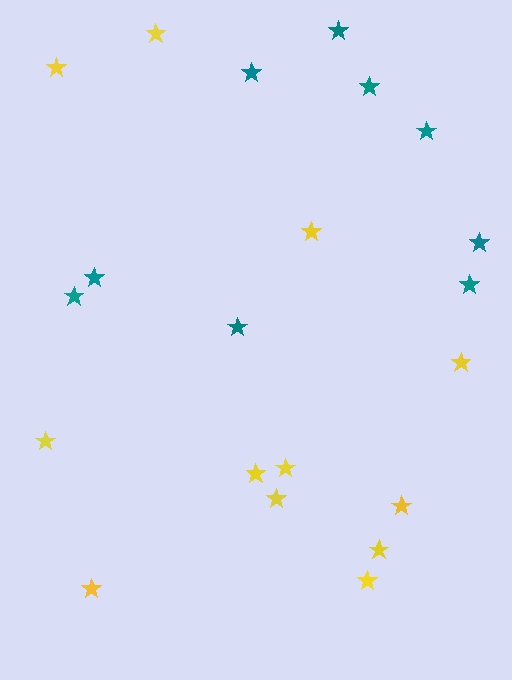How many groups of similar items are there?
There are 2 groups: one group of yellow stars (12) and one group of teal stars (9).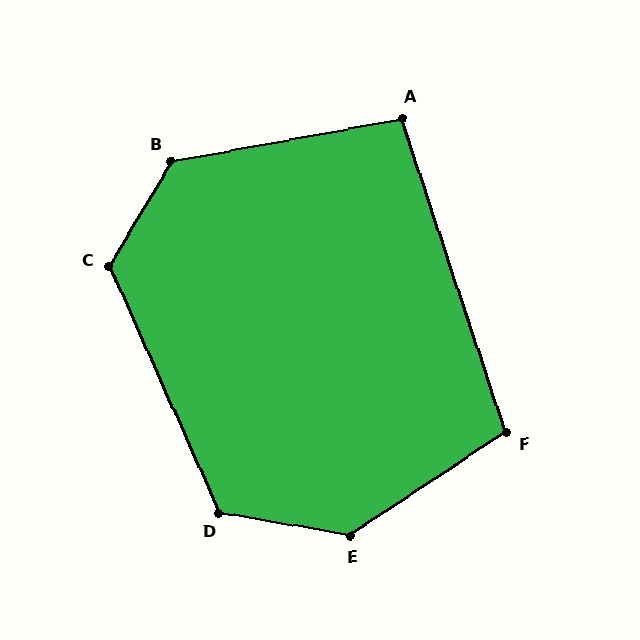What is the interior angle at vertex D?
Approximately 124 degrees (obtuse).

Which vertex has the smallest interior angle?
A, at approximately 98 degrees.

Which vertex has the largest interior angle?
E, at approximately 137 degrees.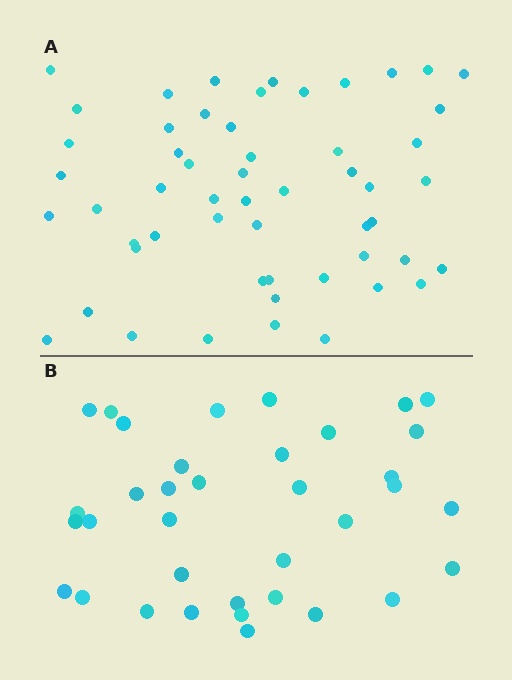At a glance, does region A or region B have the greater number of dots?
Region A (the top region) has more dots.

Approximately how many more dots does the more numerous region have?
Region A has approximately 20 more dots than region B.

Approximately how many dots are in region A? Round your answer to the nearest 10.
About 50 dots. (The exact count is 54, which rounds to 50.)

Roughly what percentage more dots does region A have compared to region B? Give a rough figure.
About 50% more.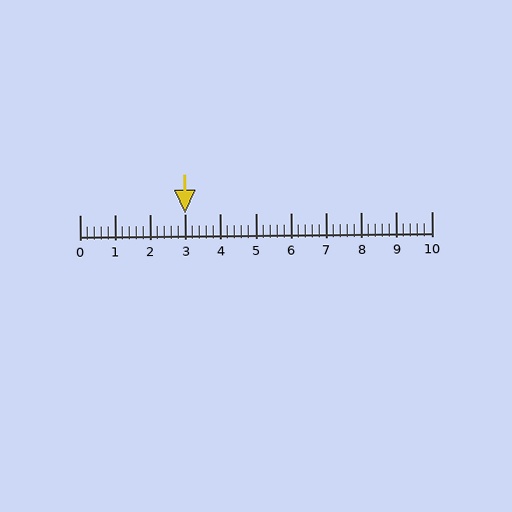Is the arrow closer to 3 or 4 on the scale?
The arrow is closer to 3.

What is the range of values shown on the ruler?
The ruler shows values from 0 to 10.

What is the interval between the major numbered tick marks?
The major tick marks are spaced 1 units apart.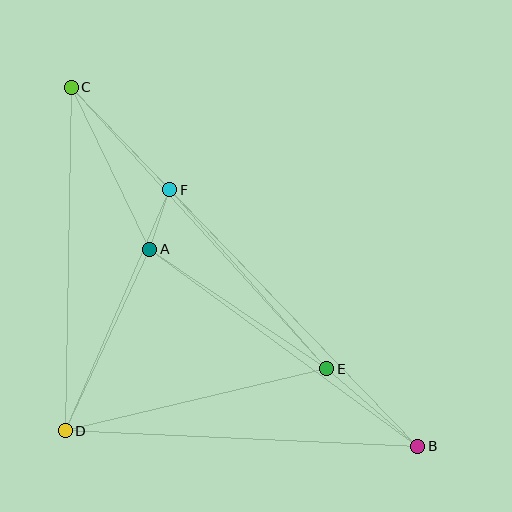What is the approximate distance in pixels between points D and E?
The distance between D and E is approximately 269 pixels.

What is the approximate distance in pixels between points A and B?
The distance between A and B is approximately 333 pixels.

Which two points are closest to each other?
Points A and F are closest to each other.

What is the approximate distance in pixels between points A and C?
The distance between A and C is approximately 180 pixels.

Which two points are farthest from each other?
Points B and C are farthest from each other.